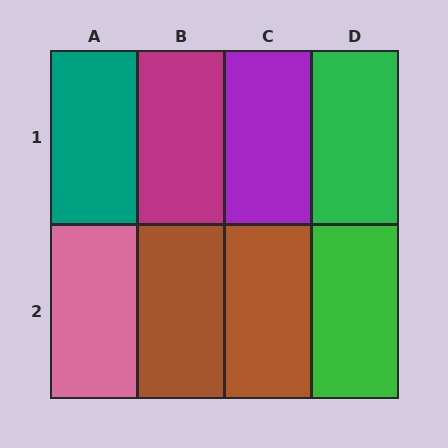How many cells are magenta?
1 cell is magenta.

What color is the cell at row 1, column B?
Magenta.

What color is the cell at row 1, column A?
Teal.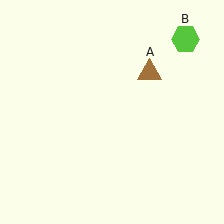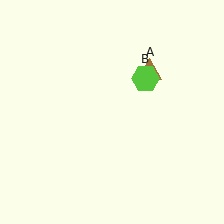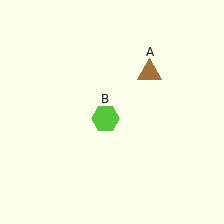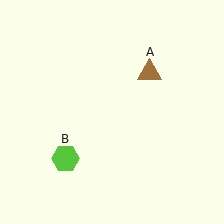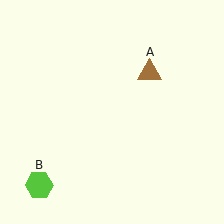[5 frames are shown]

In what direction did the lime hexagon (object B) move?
The lime hexagon (object B) moved down and to the left.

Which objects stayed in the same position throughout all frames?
Brown triangle (object A) remained stationary.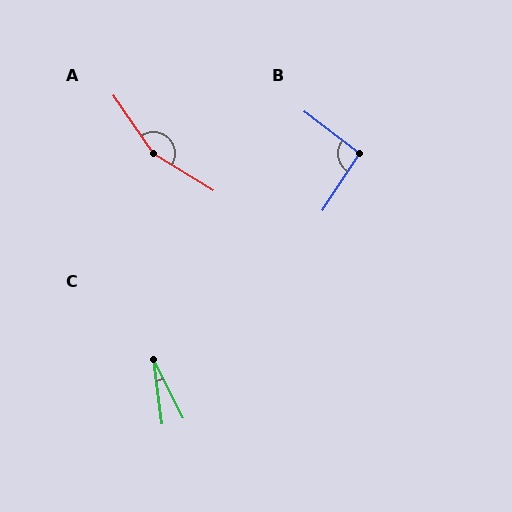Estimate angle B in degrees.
Approximately 95 degrees.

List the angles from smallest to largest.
C (19°), B (95°), A (156°).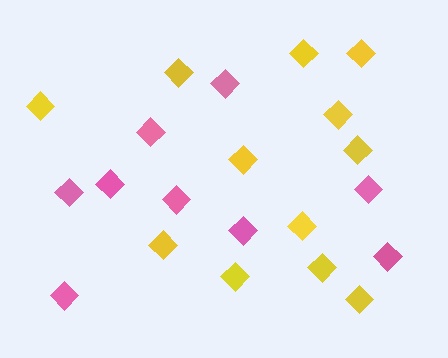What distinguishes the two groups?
There are 2 groups: one group of yellow diamonds (12) and one group of pink diamonds (9).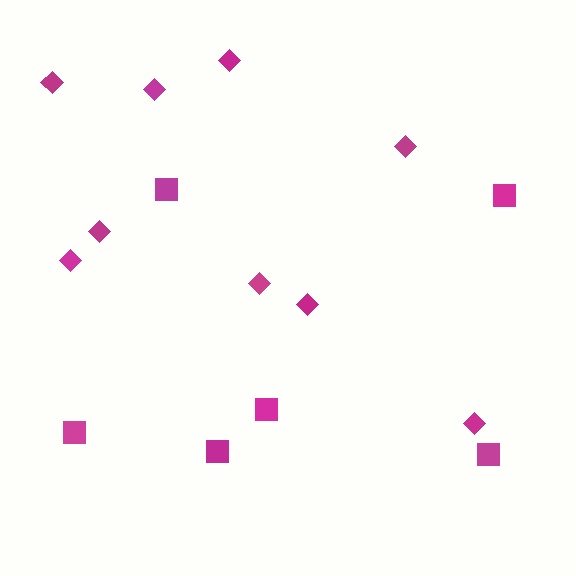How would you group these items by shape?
There are 2 groups: one group of diamonds (9) and one group of squares (6).